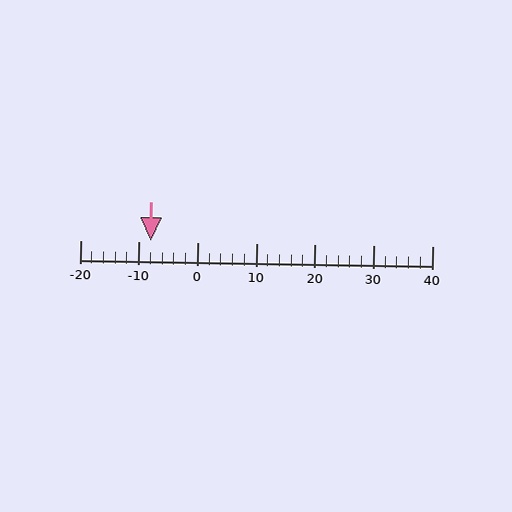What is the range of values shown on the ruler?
The ruler shows values from -20 to 40.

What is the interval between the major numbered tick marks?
The major tick marks are spaced 10 units apart.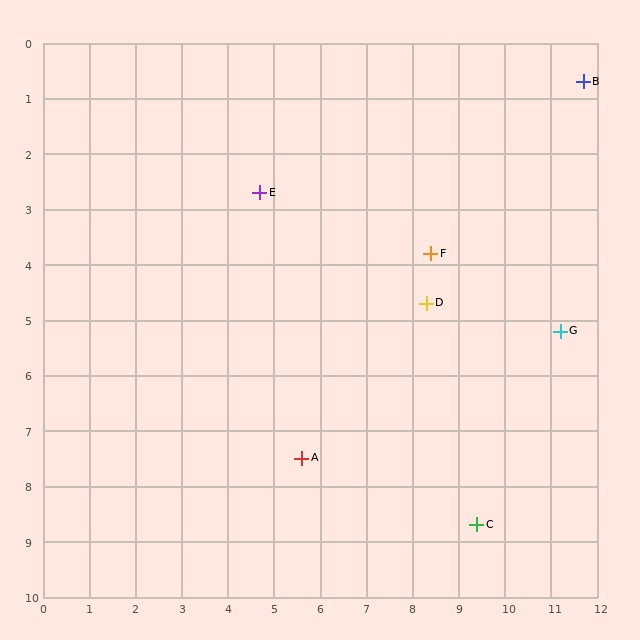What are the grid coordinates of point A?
Point A is at approximately (5.6, 7.5).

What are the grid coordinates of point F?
Point F is at approximately (8.4, 3.8).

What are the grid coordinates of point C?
Point C is at approximately (9.4, 8.7).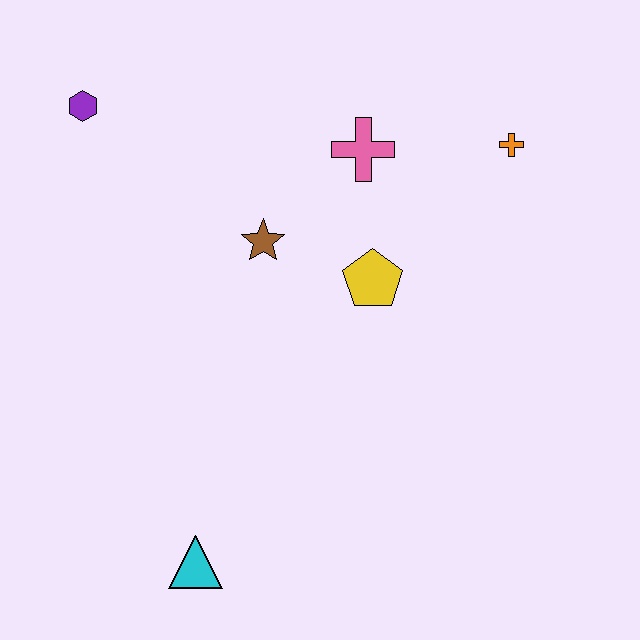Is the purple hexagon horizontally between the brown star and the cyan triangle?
No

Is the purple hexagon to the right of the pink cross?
No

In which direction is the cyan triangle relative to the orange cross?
The cyan triangle is below the orange cross.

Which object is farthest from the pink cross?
The cyan triangle is farthest from the pink cross.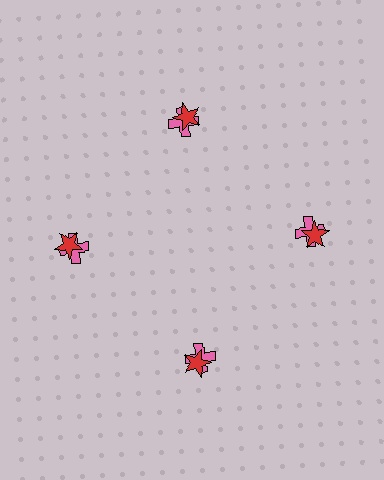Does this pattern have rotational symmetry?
Yes, this pattern has 4-fold rotational symmetry. It looks the same after rotating 90 degrees around the center.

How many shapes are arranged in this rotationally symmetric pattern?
There are 8 shapes, arranged in 4 groups of 2.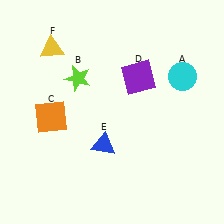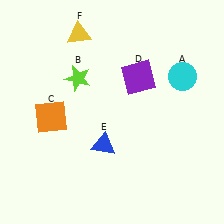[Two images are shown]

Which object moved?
The yellow triangle (F) moved right.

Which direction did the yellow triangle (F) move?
The yellow triangle (F) moved right.